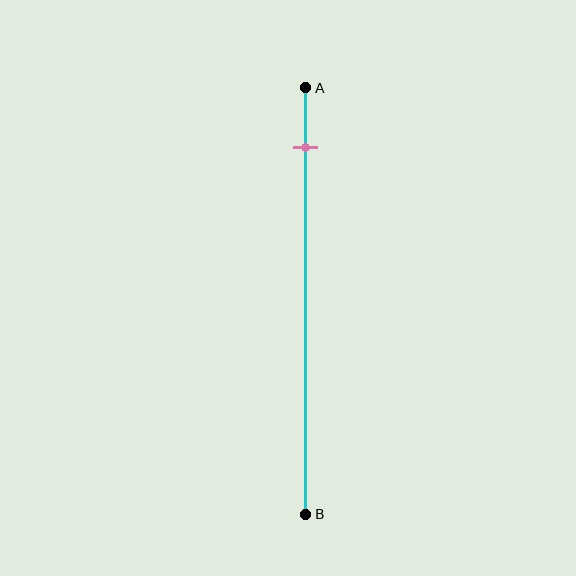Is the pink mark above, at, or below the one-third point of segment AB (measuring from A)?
The pink mark is above the one-third point of segment AB.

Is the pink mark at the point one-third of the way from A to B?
No, the mark is at about 15% from A, not at the 33% one-third point.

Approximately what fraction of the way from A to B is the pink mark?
The pink mark is approximately 15% of the way from A to B.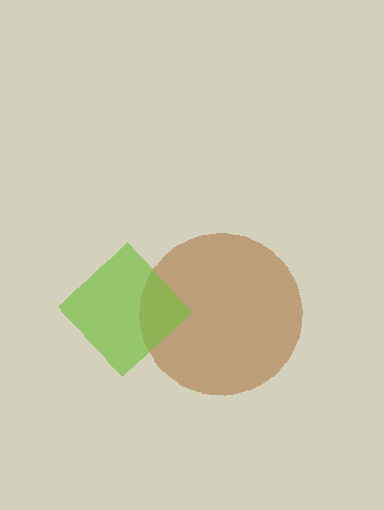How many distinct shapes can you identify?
There are 2 distinct shapes: a brown circle, a lime diamond.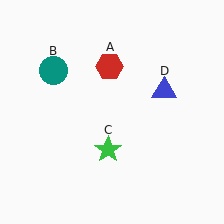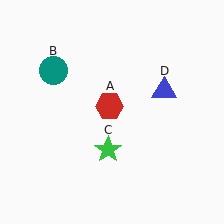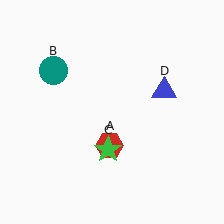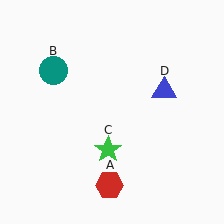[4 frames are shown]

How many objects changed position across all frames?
1 object changed position: red hexagon (object A).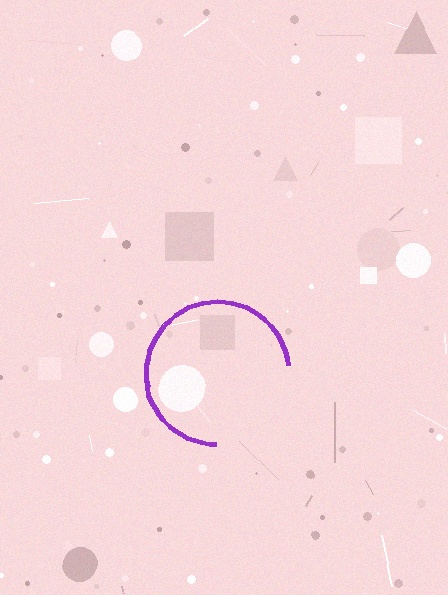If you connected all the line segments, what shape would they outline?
They would outline a circle.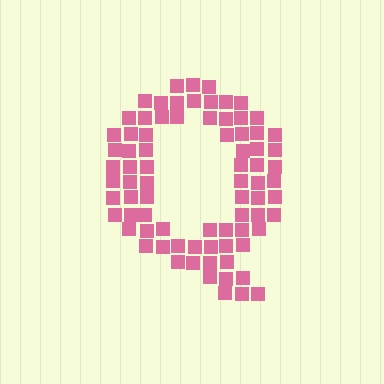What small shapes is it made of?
It is made of small squares.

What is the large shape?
The large shape is the letter Q.